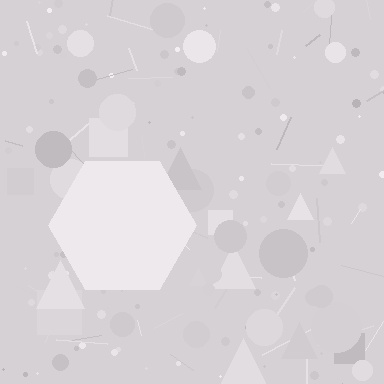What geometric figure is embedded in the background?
A hexagon is embedded in the background.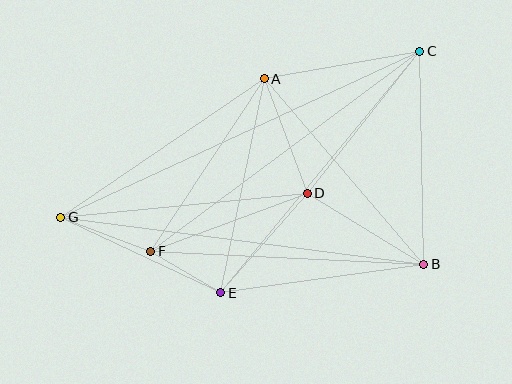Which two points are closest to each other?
Points E and F are closest to each other.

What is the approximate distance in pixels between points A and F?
The distance between A and F is approximately 207 pixels.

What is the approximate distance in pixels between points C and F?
The distance between C and F is approximately 335 pixels.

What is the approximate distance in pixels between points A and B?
The distance between A and B is approximately 245 pixels.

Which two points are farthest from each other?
Points C and G are farthest from each other.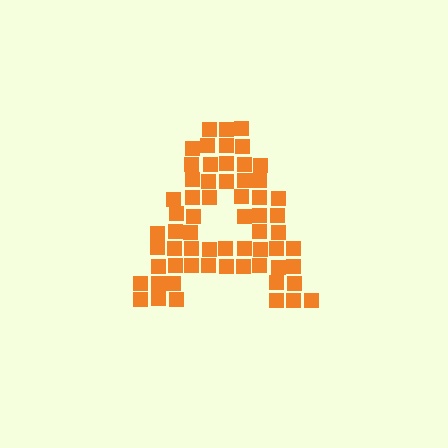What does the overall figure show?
The overall figure shows the letter A.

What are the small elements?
The small elements are squares.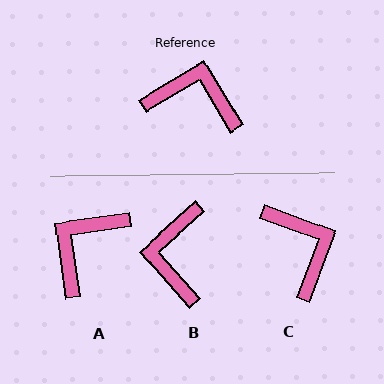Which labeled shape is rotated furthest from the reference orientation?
B, about 101 degrees away.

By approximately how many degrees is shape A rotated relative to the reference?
Approximately 67 degrees counter-clockwise.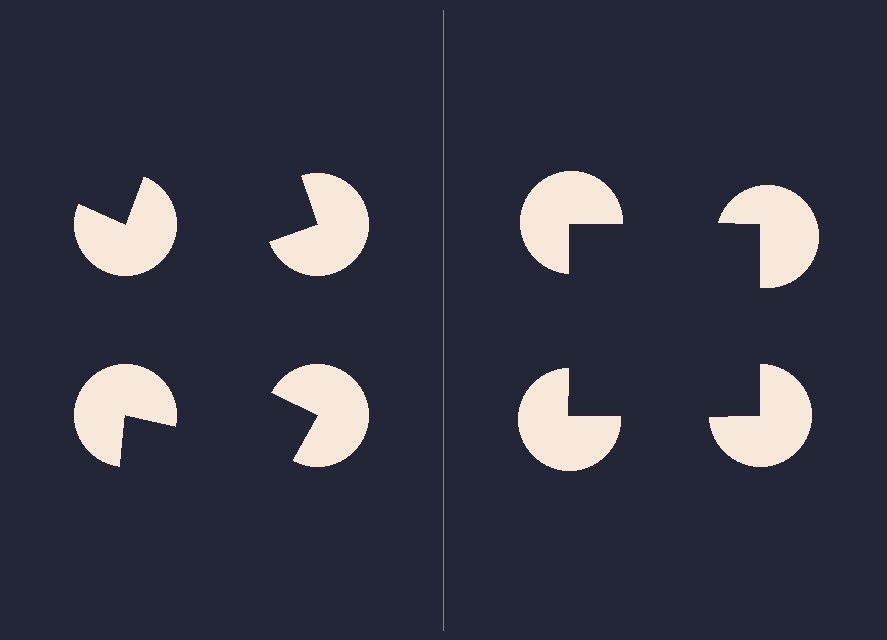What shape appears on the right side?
An illusory square.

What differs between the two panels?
The pac-man discs are positioned identically on both sides; only the wedge orientations differ. On the right they align to a square; on the left they are misaligned.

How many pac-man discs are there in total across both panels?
8 — 4 on each side.